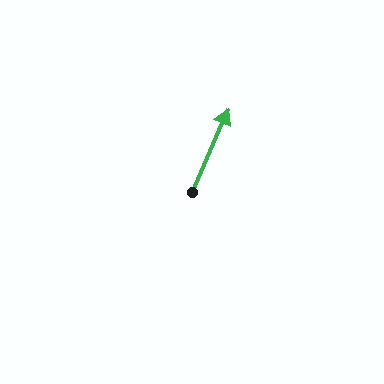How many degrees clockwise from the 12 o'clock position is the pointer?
Approximately 23 degrees.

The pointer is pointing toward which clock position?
Roughly 1 o'clock.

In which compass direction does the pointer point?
Northeast.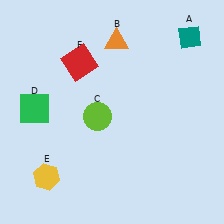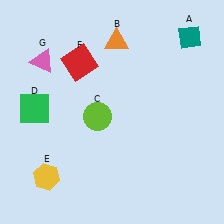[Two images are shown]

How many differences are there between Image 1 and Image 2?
There is 1 difference between the two images.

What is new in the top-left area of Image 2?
A pink triangle (G) was added in the top-left area of Image 2.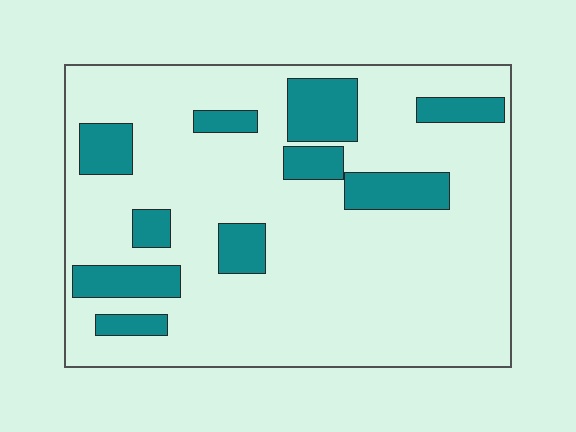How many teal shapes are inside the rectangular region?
10.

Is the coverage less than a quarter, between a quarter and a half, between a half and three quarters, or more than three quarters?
Less than a quarter.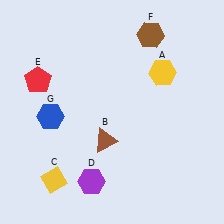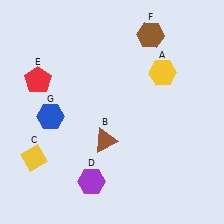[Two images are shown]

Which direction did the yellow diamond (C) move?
The yellow diamond (C) moved up.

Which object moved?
The yellow diamond (C) moved up.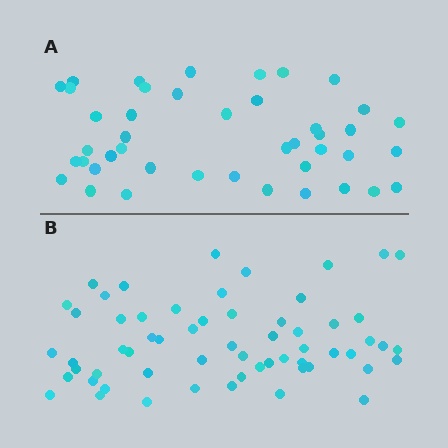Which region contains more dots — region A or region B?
Region B (the bottom region) has more dots.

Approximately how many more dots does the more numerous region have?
Region B has approximately 15 more dots than region A.